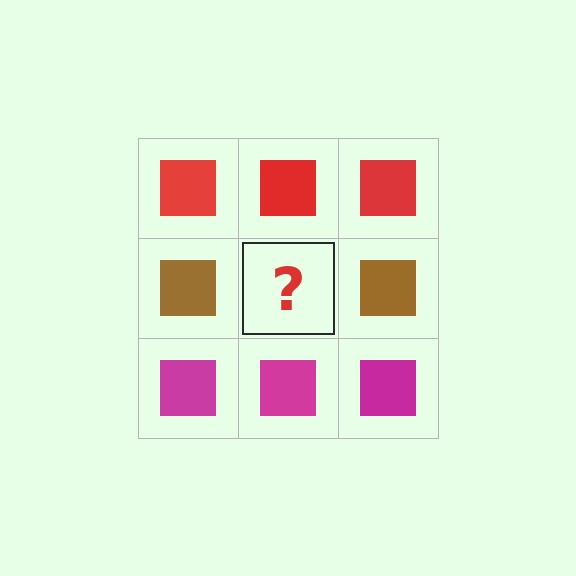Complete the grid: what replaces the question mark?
The question mark should be replaced with a brown square.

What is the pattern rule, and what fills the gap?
The rule is that each row has a consistent color. The gap should be filled with a brown square.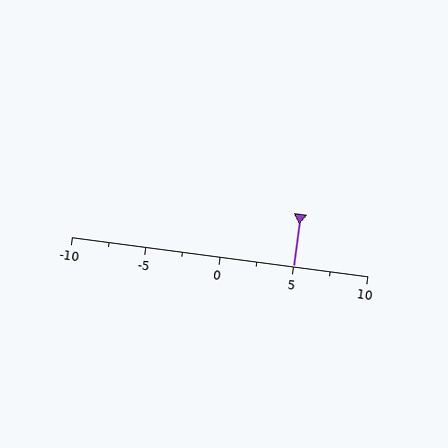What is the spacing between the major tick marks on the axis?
The major ticks are spaced 5 apart.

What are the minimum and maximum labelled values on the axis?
The axis runs from -10 to 10.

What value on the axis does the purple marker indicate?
The marker indicates approximately 5.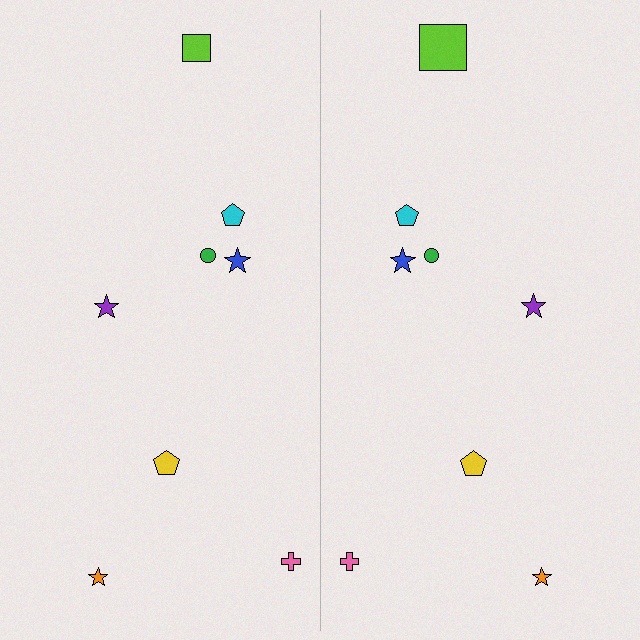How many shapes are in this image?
There are 16 shapes in this image.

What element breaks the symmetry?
The lime square on the right side has a different size than its mirror counterpart.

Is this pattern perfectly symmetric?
No, the pattern is not perfectly symmetric. The lime square on the right side has a different size than its mirror counterpart.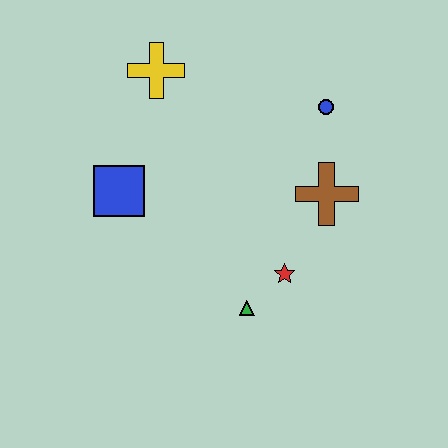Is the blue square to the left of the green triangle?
Yes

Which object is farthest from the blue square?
The blue circle is farthest from the blue square.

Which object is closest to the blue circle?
The brown cross is closest to the blue circle.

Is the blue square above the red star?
Yes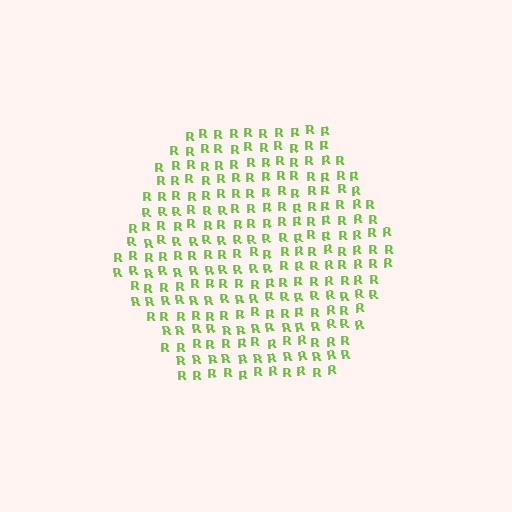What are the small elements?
The small elements are letter R's.